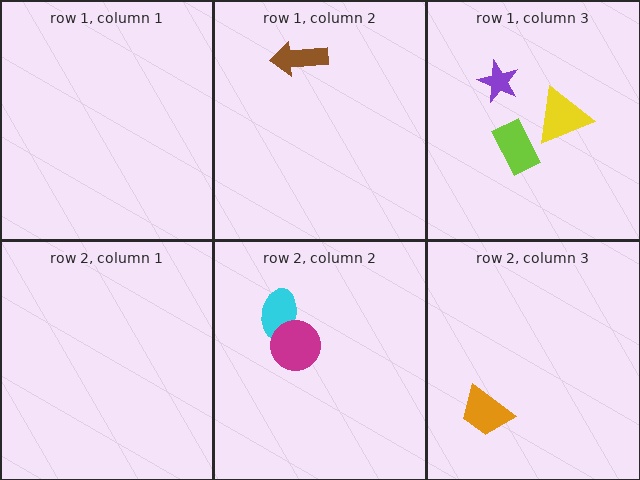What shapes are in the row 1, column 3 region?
The lime rectangle, the purple star, the yellow triangle.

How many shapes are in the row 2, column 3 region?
1.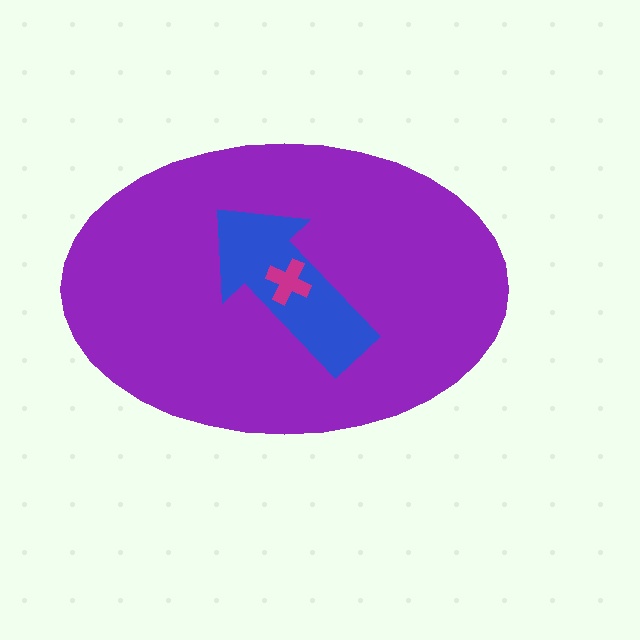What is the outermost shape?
The purple ellipse.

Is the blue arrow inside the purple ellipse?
Yes.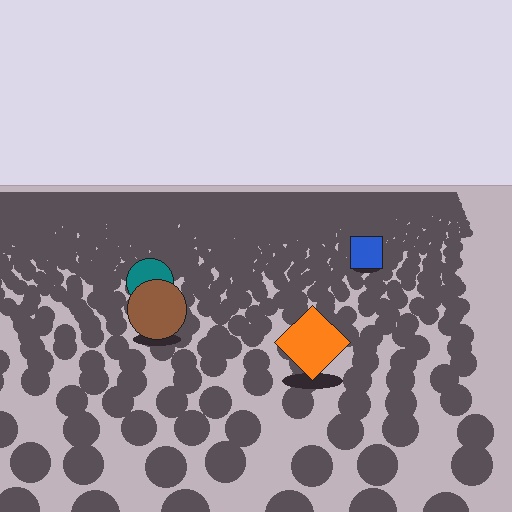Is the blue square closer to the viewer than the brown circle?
No. The brown circle is closer — you can tell from the texture gradient: the ground texture is coarser near it.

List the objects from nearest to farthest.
From nearest to farthest: the orange diamond, the brown circle, the teal circle, the blue square.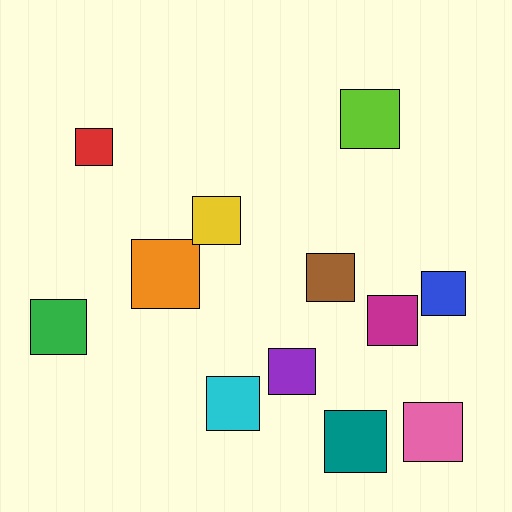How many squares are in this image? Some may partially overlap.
There are 12 squares.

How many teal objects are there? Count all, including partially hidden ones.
There is 1 teal object.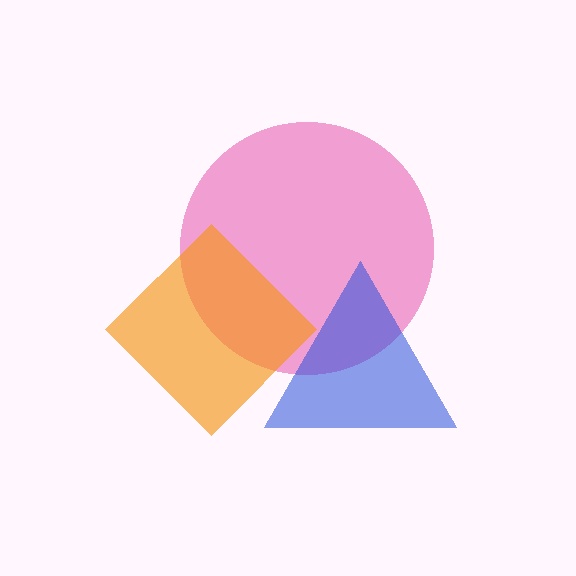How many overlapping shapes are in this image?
There are 3 overlapping shapes in the image.